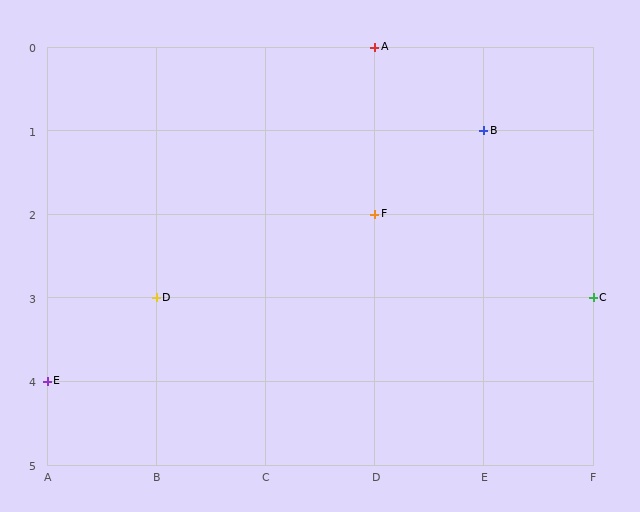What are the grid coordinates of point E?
Point E is at grid coordinates (A, 4).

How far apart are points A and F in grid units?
Points A and F are 2 rows apart.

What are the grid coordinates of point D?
Point D is at grid coordinates (B, 3).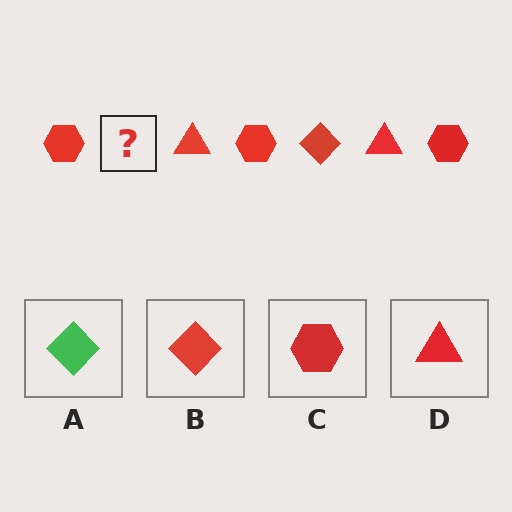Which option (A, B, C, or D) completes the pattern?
B.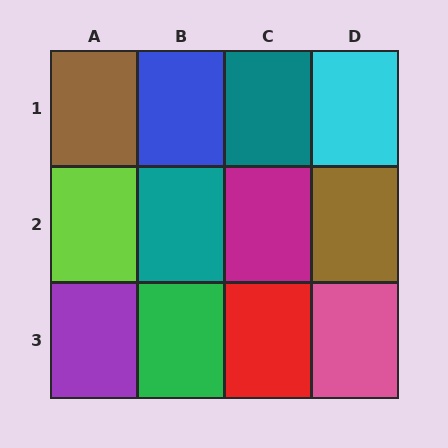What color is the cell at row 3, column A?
Purple.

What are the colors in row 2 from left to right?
Lime, teal, magenta, brown.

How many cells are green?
1 cell is green.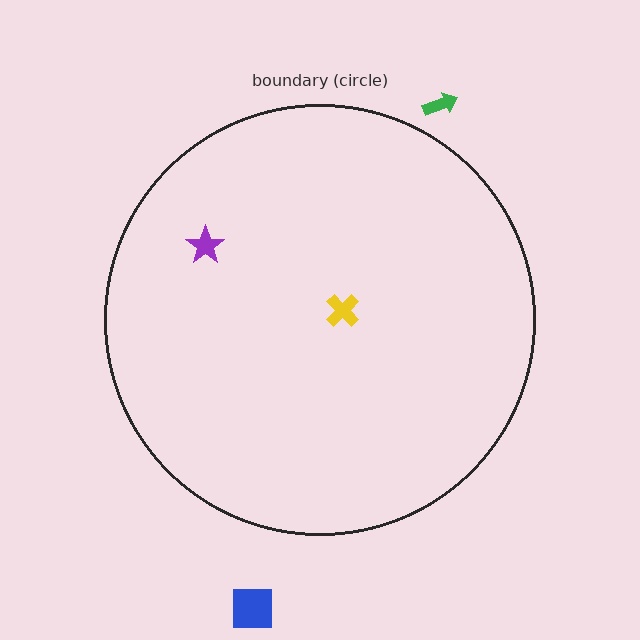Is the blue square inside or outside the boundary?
Outside.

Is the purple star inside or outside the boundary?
Inside.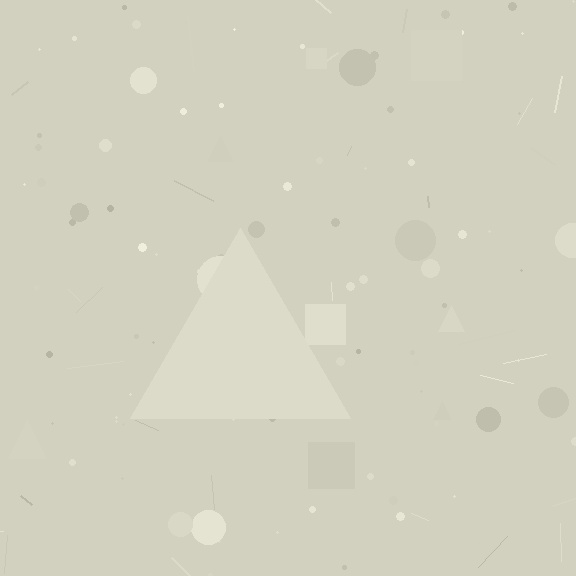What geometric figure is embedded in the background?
A triangle is embedded in the background.